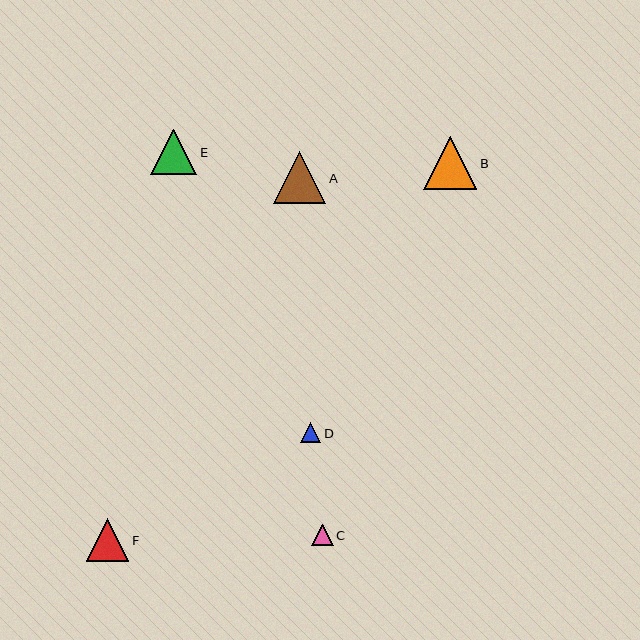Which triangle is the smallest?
Triangle D is the smallest with a size of approximately 20 pixels.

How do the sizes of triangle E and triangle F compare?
Triangle E and triangle F are approximately the same size.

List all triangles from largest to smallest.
From largest to smallest: B, A, E, F, C, D.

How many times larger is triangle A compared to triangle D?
Triangle A is approximately 2.6 times the size of triangle D.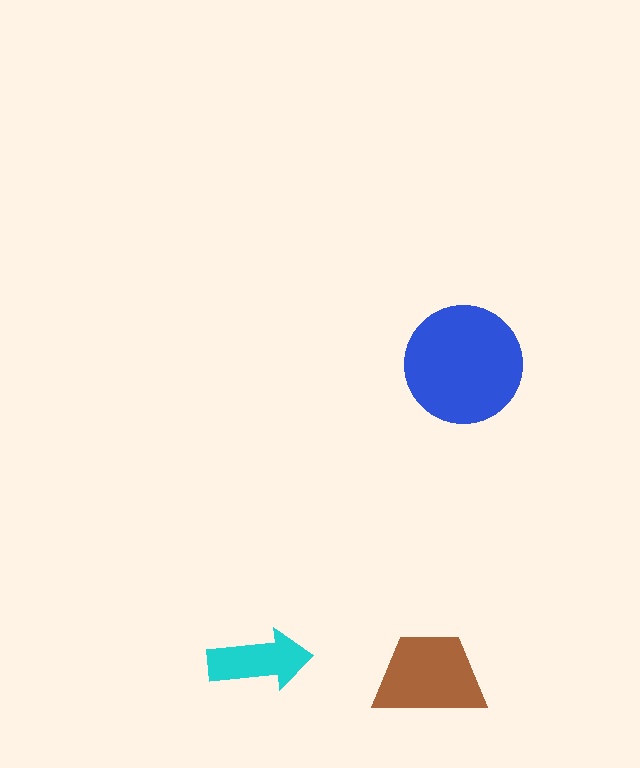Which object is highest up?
The blue circle is topmost.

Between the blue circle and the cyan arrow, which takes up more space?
The blue circle.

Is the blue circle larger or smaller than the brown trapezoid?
Larger.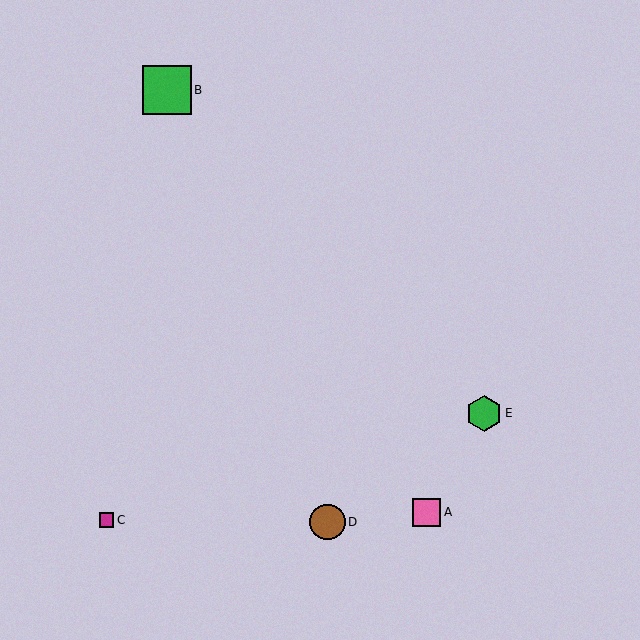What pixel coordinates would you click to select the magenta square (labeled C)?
Click at (106, 520) to select the magenta square C.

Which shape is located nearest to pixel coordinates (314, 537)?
The brown circle (labeled D) at (328, 522) is nearest to that location.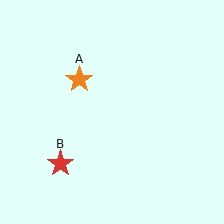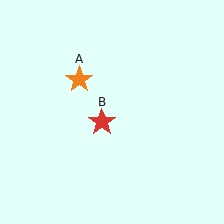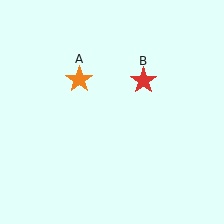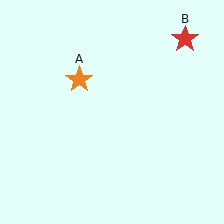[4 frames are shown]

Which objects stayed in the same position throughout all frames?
Orange star (object A) remained stationary.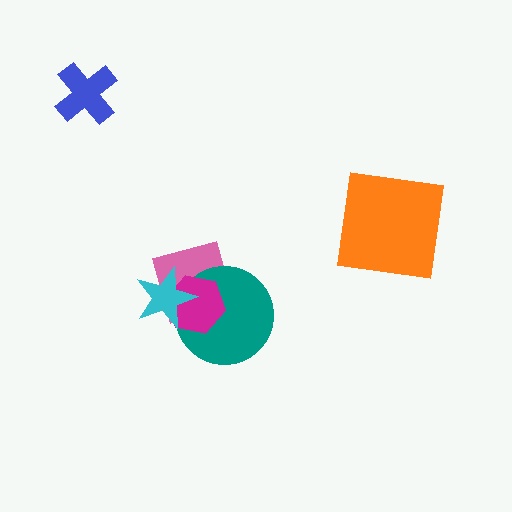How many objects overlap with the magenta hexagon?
3 objects overlap with the magenta hexagon.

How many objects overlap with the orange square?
0 objects overlap with the orange square.